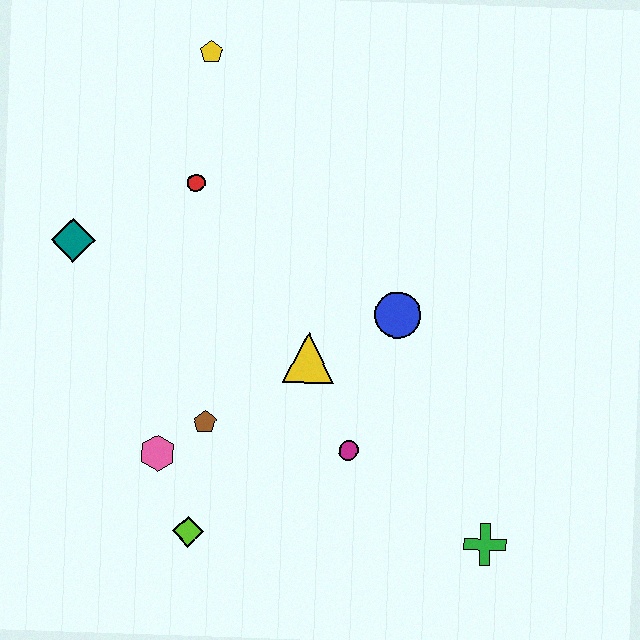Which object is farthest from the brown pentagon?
The yellow pentagon is farthest from the brown pentagon.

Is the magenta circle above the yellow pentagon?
No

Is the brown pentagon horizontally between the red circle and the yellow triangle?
Yes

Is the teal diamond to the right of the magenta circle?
No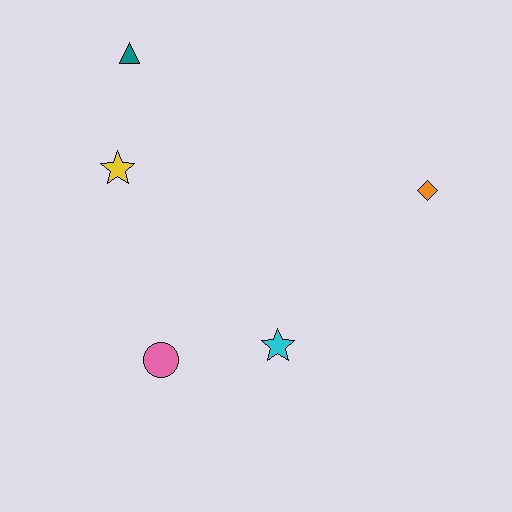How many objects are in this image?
There are 5 objects.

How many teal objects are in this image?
There is 1 teal object.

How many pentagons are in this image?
There are no pentagons.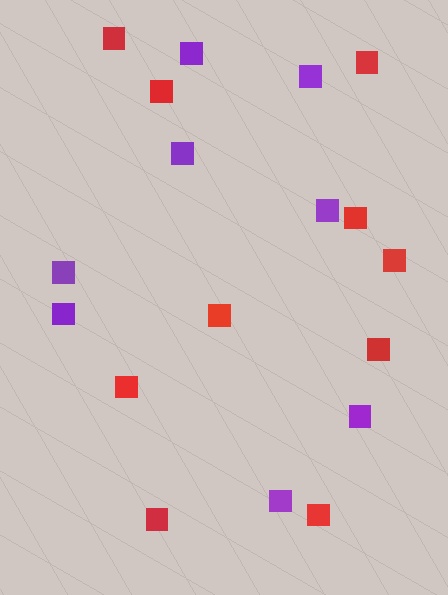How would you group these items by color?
There are 2 groups: one group of red squares (10) and one group of purple squares (8).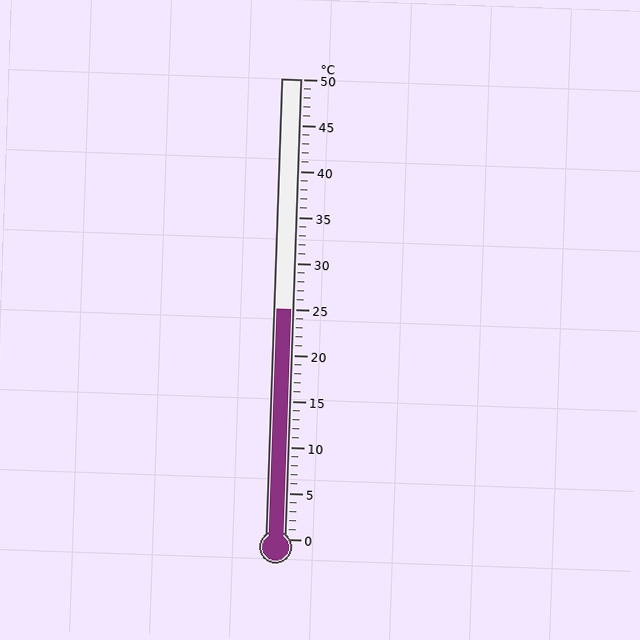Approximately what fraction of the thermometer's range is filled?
The thermometer is filled to approximately 50% of its range.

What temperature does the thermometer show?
The thermometer shows approximately 25°C.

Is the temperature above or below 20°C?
The temperature is above 20°C.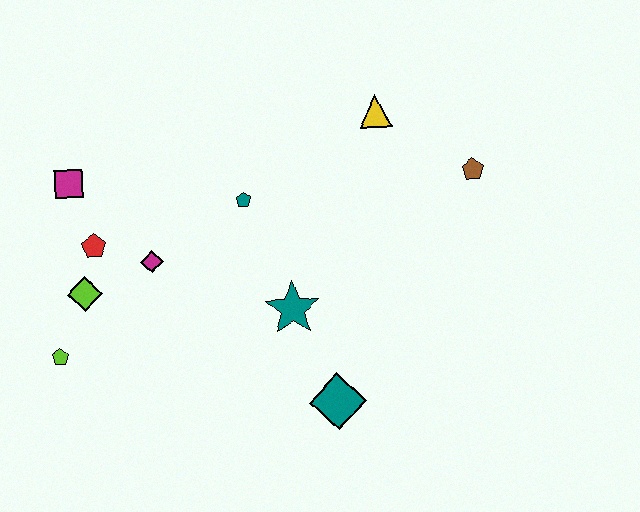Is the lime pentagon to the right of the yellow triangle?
No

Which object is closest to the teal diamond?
The teal star is closest to the teal diamond.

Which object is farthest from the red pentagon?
The brown pentagon is farthest from the red pentagon.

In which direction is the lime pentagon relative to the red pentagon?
The lime pentagon is below the red pentagon.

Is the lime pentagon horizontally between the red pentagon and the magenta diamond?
No